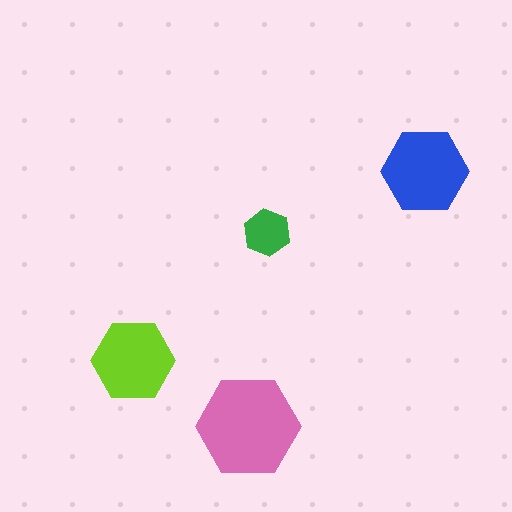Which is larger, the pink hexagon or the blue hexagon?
The pink one.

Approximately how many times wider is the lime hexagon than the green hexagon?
About 2 times wider.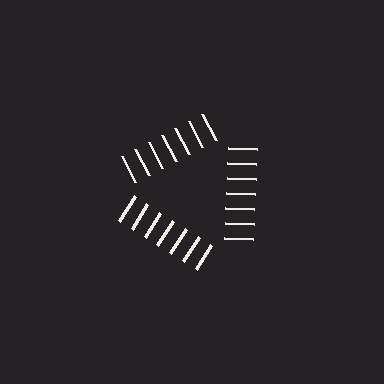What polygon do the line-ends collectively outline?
An illusory triangle — the line segments terminate on its edges but no continuous stroke is drawn.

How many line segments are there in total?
21 — 7 along each of the 3 edges.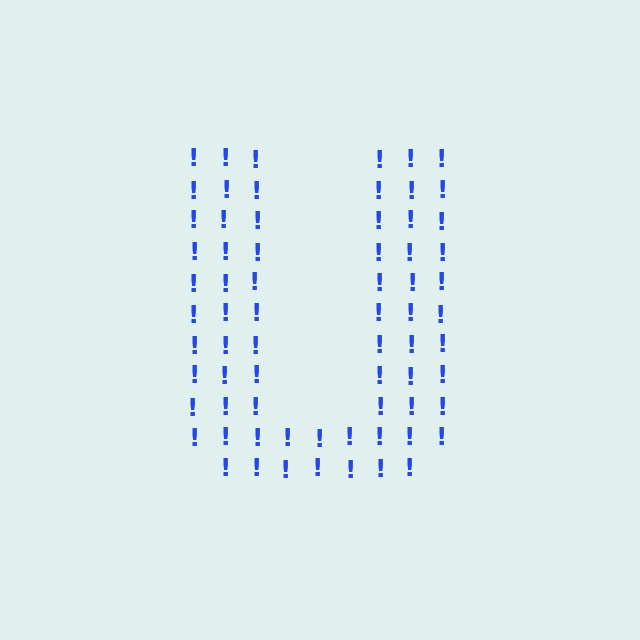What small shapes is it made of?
It is made of small exclamation marks.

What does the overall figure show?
The overall figure shows the letter U.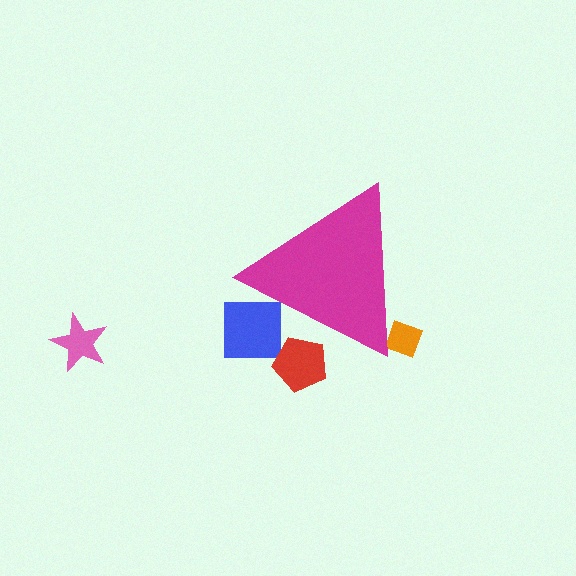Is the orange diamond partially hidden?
Yes, the orange diamond is partially hidden behind the magenta triangle.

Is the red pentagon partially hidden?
Yes, the red pentagon is partially hidden behind the magenta triangle.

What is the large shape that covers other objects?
A magenta triangle.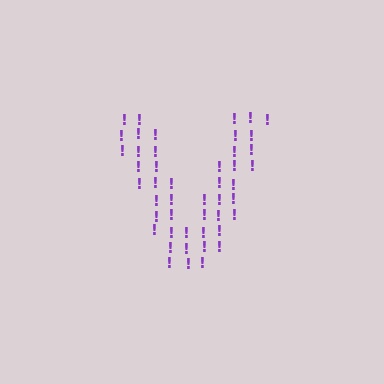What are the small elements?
The small elements are exclamation marks.